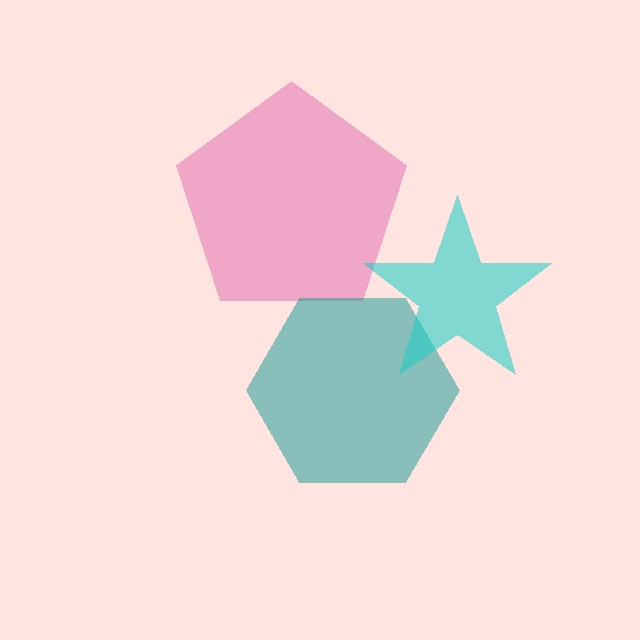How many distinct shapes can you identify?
There are 3 distinct shapes: a pink pentagon, a teal hexagon, a cyan star.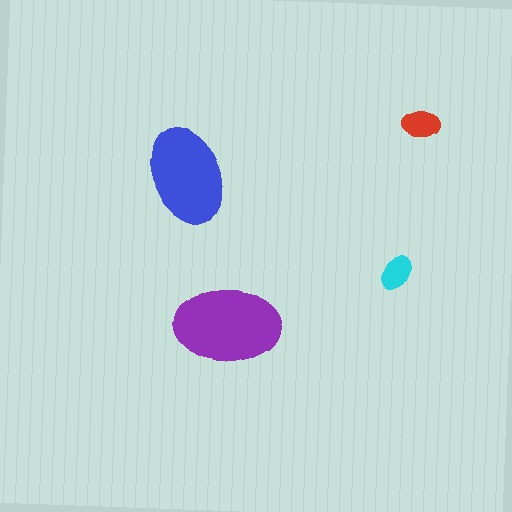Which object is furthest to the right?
The red ellipse is rightmost.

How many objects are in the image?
There are 4 objects in the image.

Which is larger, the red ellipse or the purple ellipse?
The purple one.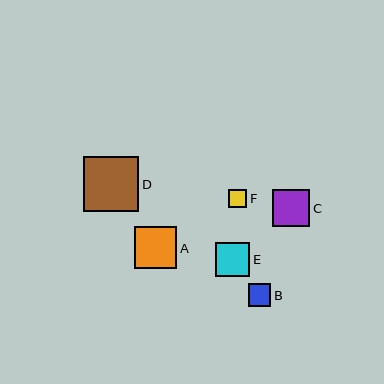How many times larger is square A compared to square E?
Square A is approximately 1.2 times the size of square E.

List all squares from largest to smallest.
From largest to smallest: D, A, C, E, B, F.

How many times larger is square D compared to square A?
Square D is approximately 1.3 times the size of square A.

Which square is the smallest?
Square F is the smallest with a size of approximately 18 pixels.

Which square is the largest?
Square D is the largest with a size of approximately 55 pixels.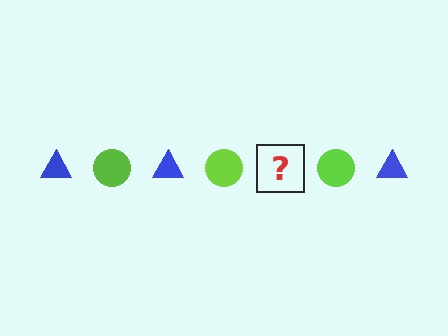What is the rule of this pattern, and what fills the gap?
The rule is that the pattern alternates between blue triangle and lime circle. The gap should be filled with a blue triangle.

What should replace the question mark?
The question mark should be replaced with a blue triangle.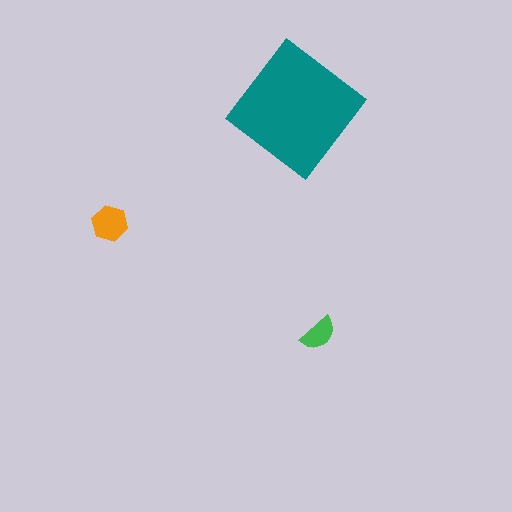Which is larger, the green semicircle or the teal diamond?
The teal diamond.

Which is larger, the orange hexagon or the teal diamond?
The teal diamond.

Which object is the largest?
The teal diamond.